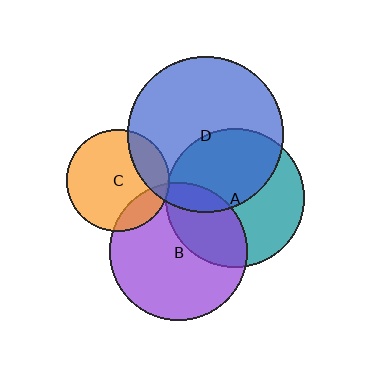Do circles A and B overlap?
Yes.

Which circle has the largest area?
Circle D (blue).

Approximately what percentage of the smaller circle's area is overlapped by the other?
Approximately 35%.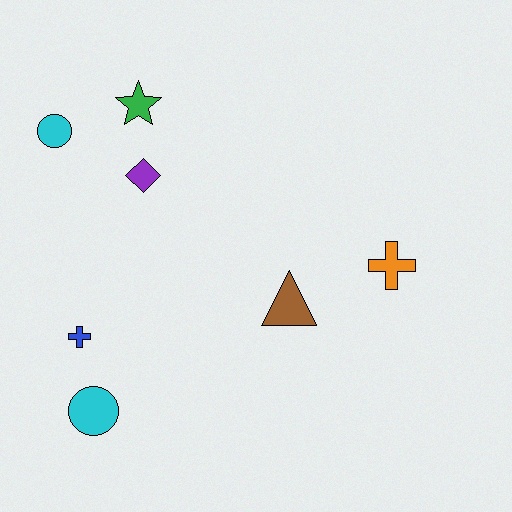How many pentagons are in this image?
There are no pentagons.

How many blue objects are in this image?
There is 1 blue object.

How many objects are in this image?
There are 7 objects.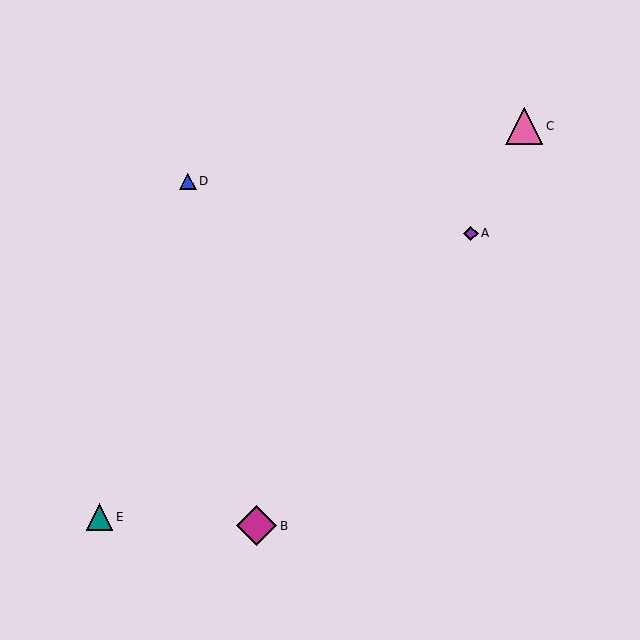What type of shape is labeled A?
Shape A is a purple diamond.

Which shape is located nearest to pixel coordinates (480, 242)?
The purple diamond (labeled A) at (471, 233) is nearest to that location.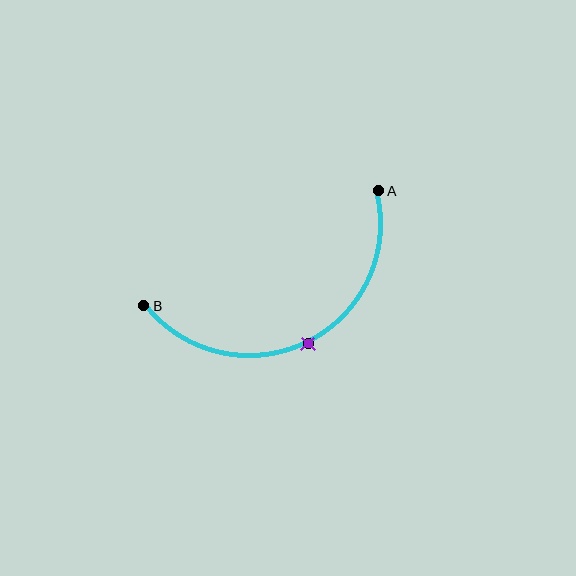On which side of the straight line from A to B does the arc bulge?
The arc bulges below the straight line connecting A and B.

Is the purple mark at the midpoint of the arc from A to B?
Yes. The purple mark lies on the arc at equal arc-length from both A and B — it is the arc midpoint.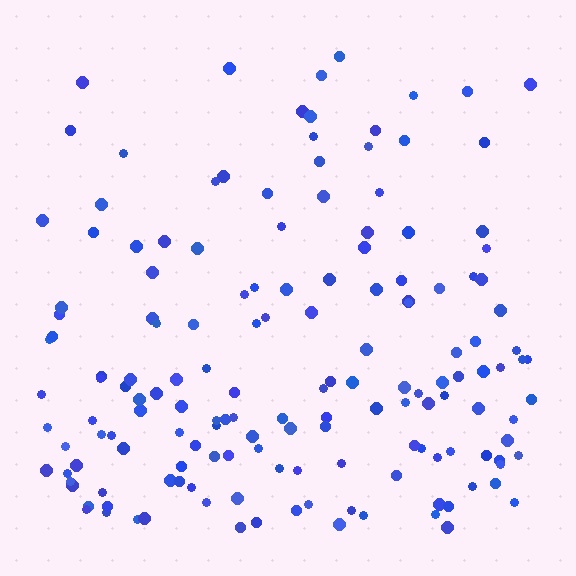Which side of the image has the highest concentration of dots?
The bottom.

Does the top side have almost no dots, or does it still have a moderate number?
Still a moderate number, just noticeably fewer than the bottom.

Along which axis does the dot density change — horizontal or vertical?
Vertical.